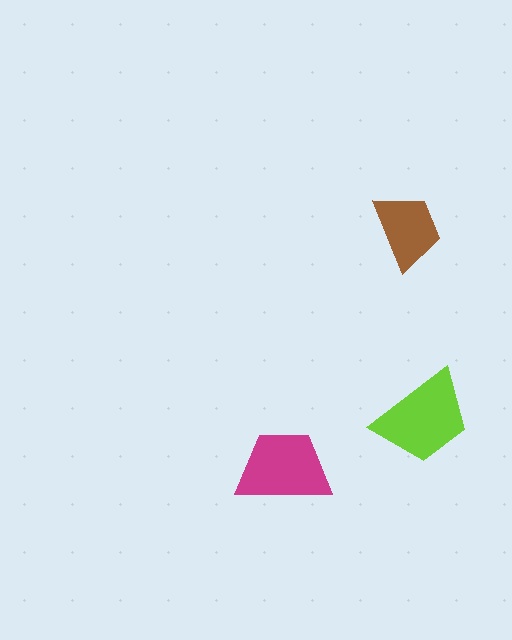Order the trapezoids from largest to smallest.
the lime one, the magenta one, the brown one.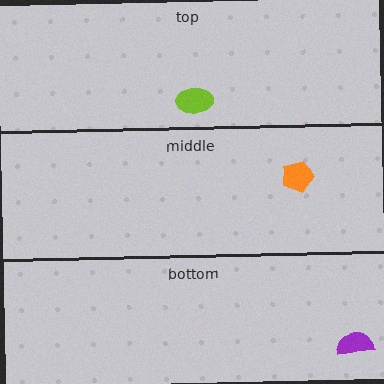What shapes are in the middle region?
The orange pentagon.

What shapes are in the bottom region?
The purple semicircle.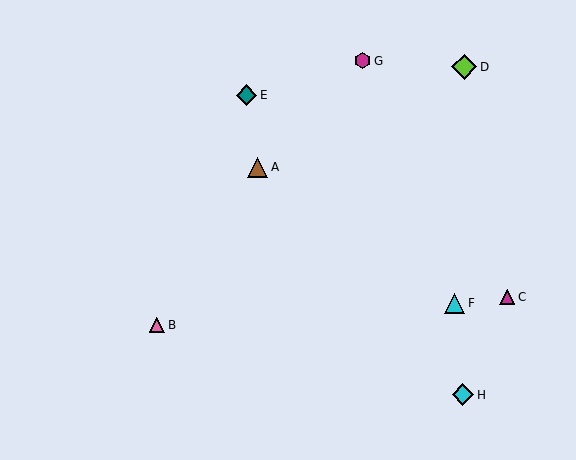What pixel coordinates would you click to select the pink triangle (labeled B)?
Click at (157, 325) to select the pink triangle B.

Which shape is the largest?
The lime diamond (labeled D) is the largest.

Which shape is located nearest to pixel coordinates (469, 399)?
The cyan diamond (labeled H) at (463, 395) is nearest to that location.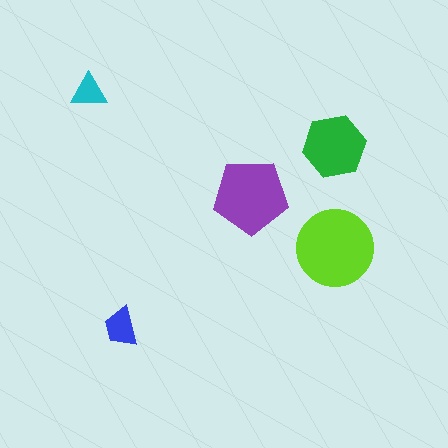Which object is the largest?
The lime circle.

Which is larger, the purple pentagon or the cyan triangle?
The purple pentagon.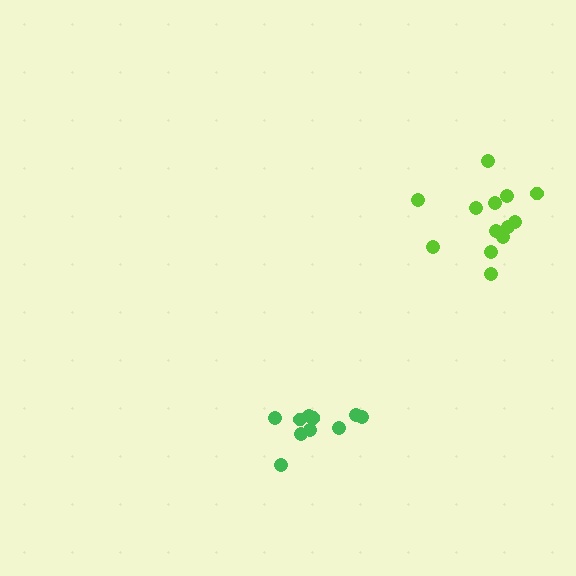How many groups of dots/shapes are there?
There are 2 groups.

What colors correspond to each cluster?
The clusters are colored: lime, green.